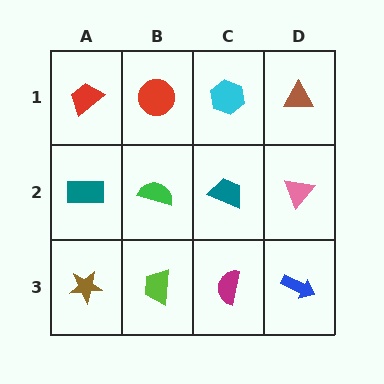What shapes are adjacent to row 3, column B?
A green semicircle (row 2, column B), a brown star (row 3, column A), a magenta semicircle (row 3, column C).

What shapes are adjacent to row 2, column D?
A brown triangle (row 1, column D), a blue arrow (row 3, column D), a teal trapezoid (row 2, column C).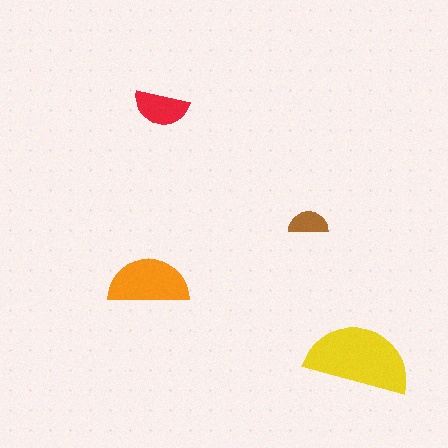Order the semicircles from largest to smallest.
the yellow one, the orange one, the red one, the brown one.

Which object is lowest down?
The yellow semicircle is bottommost.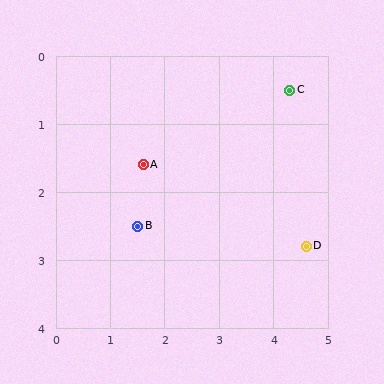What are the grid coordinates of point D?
Point D is at approximately (4.6, 2.8).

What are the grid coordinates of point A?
Point A is at approximately (1.6, 1.6).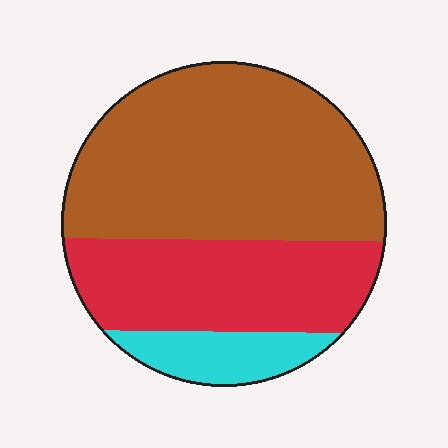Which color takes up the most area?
Brown, at roughly 55%.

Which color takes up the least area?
Cyan, at roughly 10%.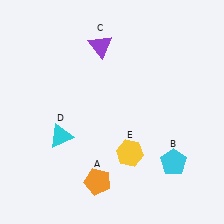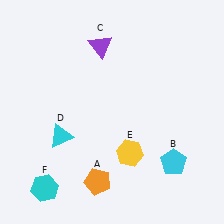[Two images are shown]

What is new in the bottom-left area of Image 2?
A cyan hexagon (F) was added in the bottom-left area of Image 2.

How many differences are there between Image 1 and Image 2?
There is 1 difference between the two images.